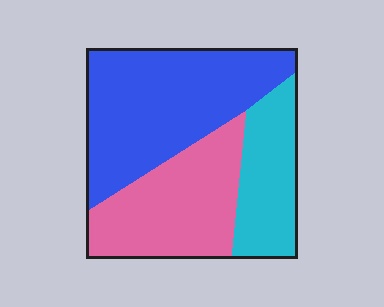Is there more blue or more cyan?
Blue.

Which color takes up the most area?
Blue, at roughly 45%.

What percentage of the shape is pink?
Pink covers 33% of the shape.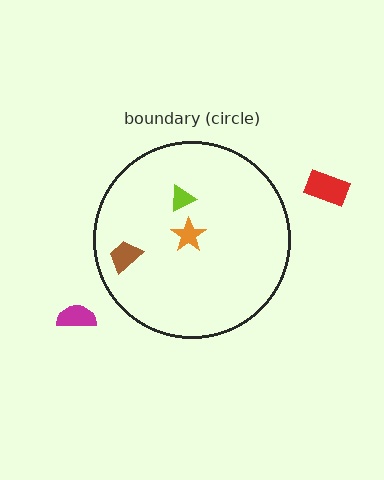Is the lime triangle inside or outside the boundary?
Inside.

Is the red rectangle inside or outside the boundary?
Outside.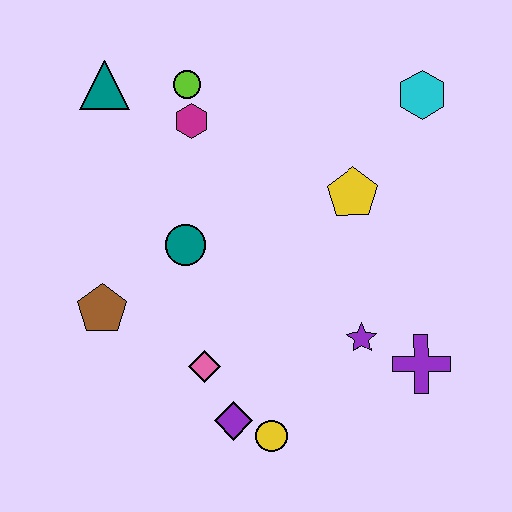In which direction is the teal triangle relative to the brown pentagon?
The teal triangle is above the brown pentagon.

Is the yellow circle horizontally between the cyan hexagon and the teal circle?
Yes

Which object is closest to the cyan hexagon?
The yellow pentagon is closest to the cyan hexagon.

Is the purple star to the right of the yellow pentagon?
Yes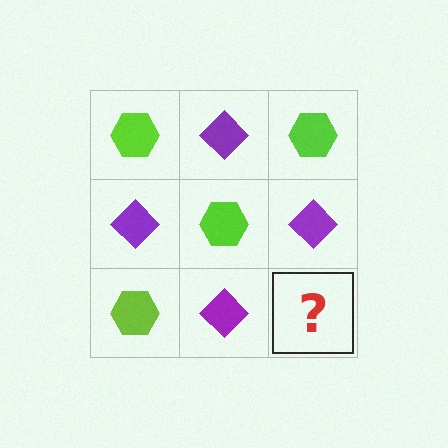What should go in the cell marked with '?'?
The missing cell should contain a lime hexagon.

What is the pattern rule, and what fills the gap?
The rule is that it alternates lime hexagon and purple diamond in a checkerboard pattern. The gap should be filled with a lime hexagon.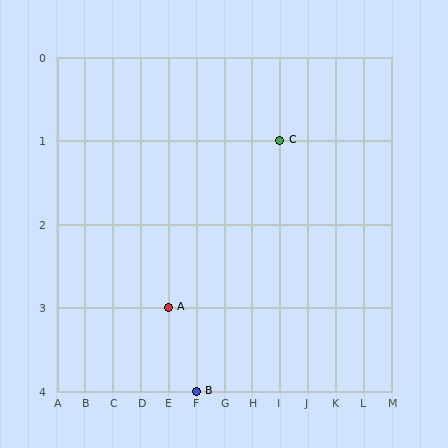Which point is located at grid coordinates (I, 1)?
Point C is at (I, 1).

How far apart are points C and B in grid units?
Points C and B are 3 columns and 3 rows apart (about 4.2 grid units diagonally).